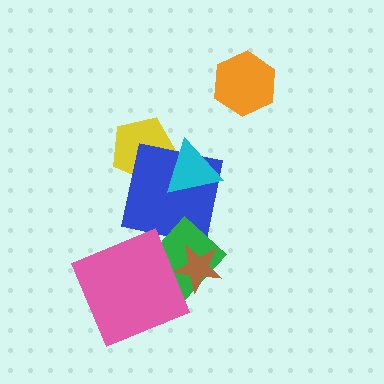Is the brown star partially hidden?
No, no other shape covers it.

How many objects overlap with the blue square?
3 objects overlap with the blue square.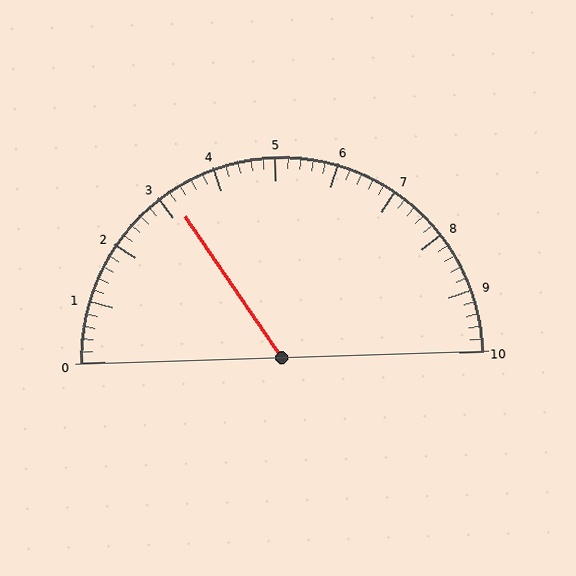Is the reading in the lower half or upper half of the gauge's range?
The reading is in the lower half of the range (0 to 10).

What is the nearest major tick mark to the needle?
The nearest major tick mark is 3.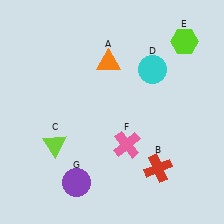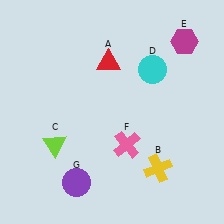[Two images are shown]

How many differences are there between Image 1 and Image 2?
There are 3 differences between the two images.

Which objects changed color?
A changed from orange to red. B changed from red to yellow. E changed from lime to magenta.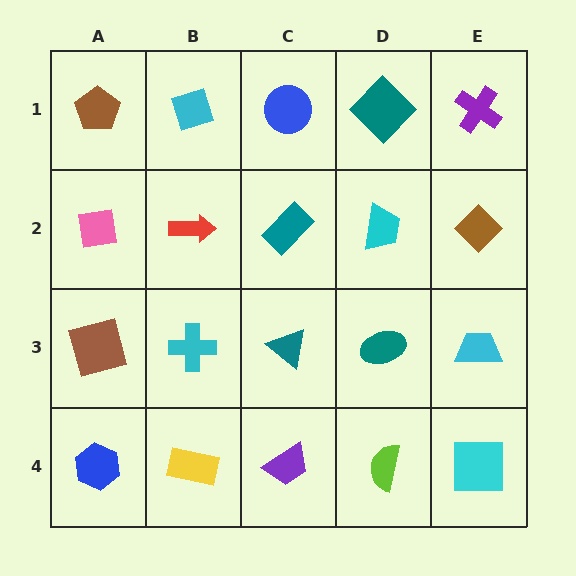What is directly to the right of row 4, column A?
A yellow rectangle.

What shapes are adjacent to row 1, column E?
A brown diamond (row 2, column E), a teal diamond (row 1, column D).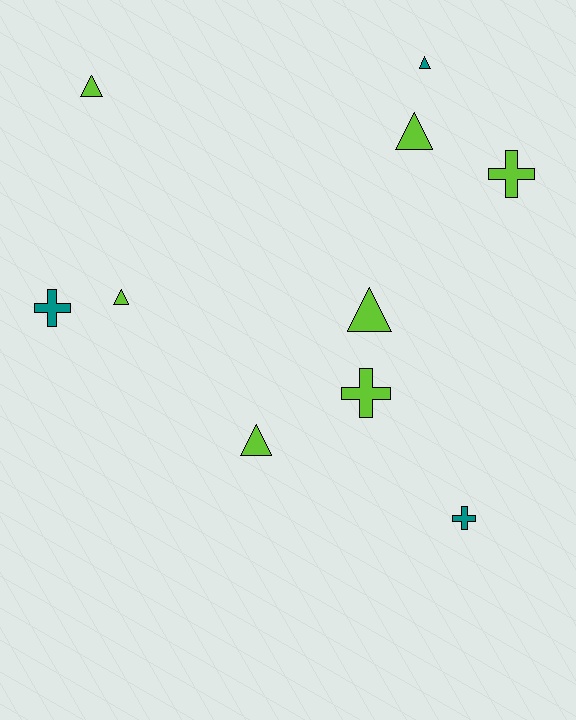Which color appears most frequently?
Lime, with 7 objects.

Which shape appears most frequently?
Triangle, with 6 objects.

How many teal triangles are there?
There is 1 teal triangle.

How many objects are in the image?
There are 10 objects.